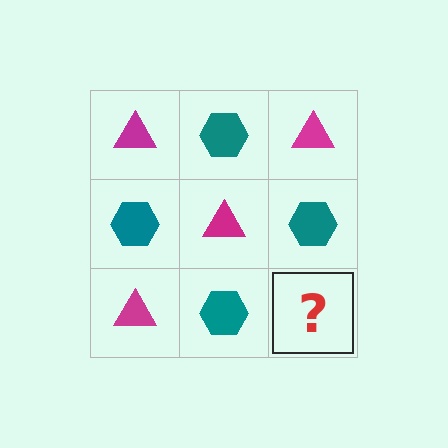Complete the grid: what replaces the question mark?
The question mark should be replaced with a magenta triangle.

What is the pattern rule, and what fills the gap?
The rule is that it alternates magenta triangle and teal hexagon in a checkerboard pattern. The gap should be filled with a magenta triangle.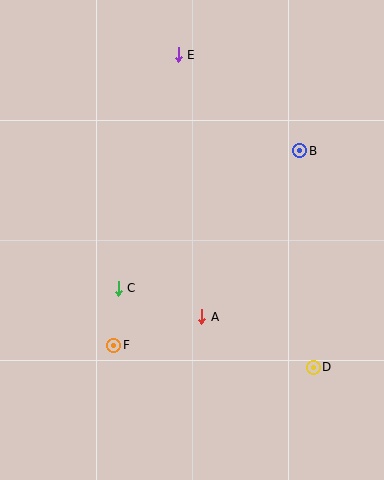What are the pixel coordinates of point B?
Point B is at (300, 151).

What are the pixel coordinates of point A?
Point A is at (202, 317).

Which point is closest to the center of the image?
Point A at (202, 317) is closest to the center.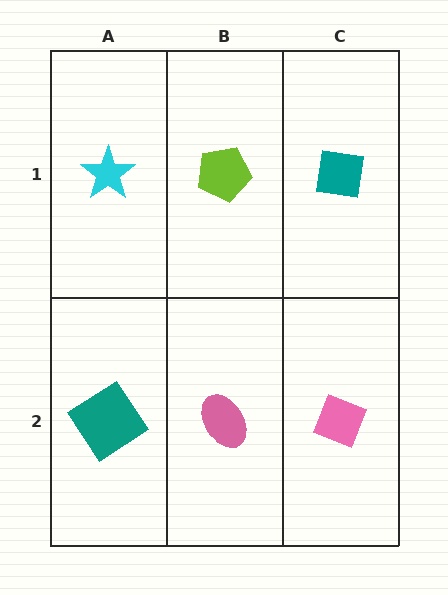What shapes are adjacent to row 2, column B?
A lime pentagon (row 1, column B), a teal diamond (row 2, column A), a pink diamond (row 2, column C).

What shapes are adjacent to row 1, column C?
A pink diamond (row 2, column C), a lime pentagon (row 1, column B).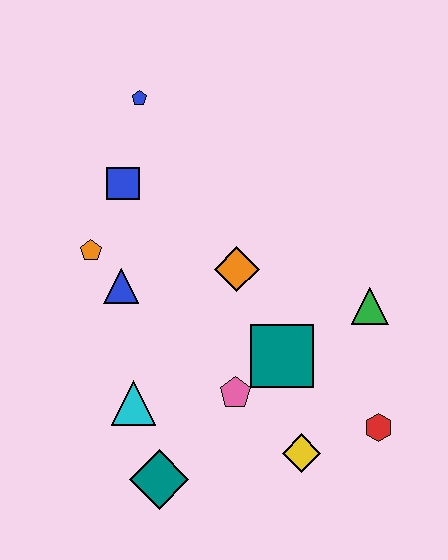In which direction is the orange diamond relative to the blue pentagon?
The orange diamond is below the blue pentagon.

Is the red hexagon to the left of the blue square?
No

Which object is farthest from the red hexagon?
The blue pentagon is farthest from the red hexagon.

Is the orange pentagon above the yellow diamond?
Yes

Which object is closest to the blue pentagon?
The blue square is closest to the blue pentagon.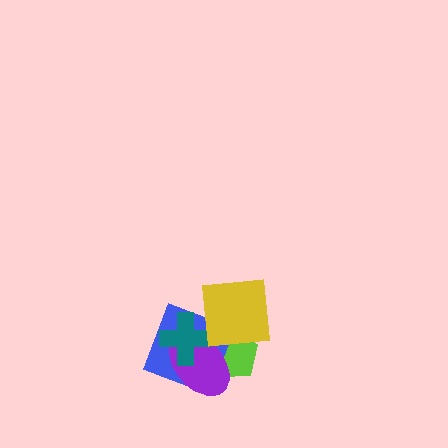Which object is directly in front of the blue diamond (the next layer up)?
The purple ellipse is directly in front of the blue diamond.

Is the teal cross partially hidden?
Yes, it is partially covered by another shape.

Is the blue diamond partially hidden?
Yes, it is partially covered by another shape.